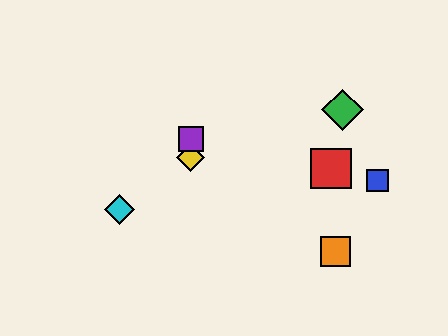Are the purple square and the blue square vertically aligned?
No, the purple square is at x≈191 and the blue square is at x≈377.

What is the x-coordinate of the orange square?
The orange square is at x≈335.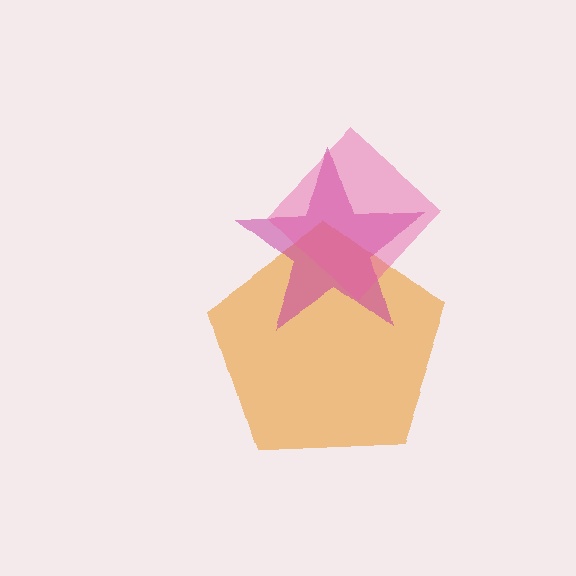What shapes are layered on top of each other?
The layered shapes are: an orange pentagon, a magenta star, a pink diamond.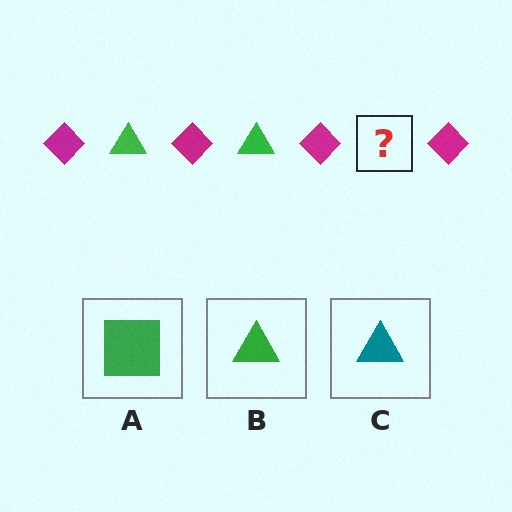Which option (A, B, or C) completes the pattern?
B.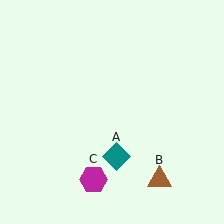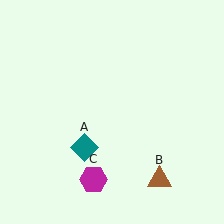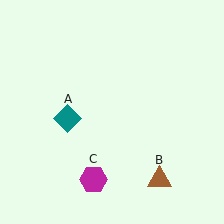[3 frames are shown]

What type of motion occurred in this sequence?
The teal diamond (object A) rotated clockwise around the center of the scene.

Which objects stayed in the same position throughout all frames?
Brown triangle (object B) and magenta hexagon (object C) remained stationary.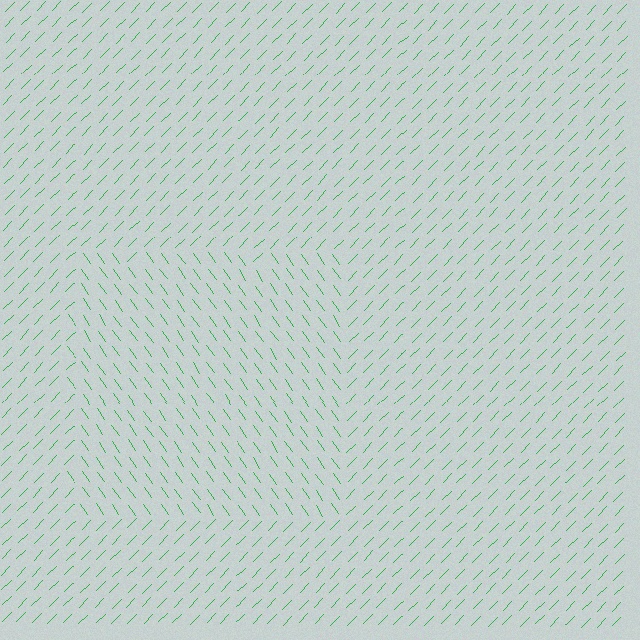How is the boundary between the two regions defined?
The boundary is defined purely by a change in line orientation (approximately 80 degrees difference). All lines are the same color and thickness.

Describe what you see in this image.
The image is filled with small green line segments. A rectangle region in the image has lines oriented differently from the surrounding lines, creating a visible texture boundary.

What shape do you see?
I see a rectangle.